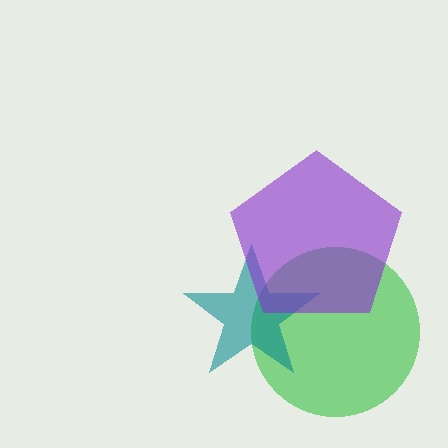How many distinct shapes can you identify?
There are 3 distinct shapes: a green circle, a teal star, a purple pentagon.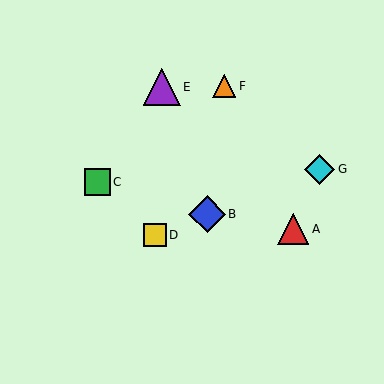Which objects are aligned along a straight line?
Objects B, D, G are aligned along a straight line.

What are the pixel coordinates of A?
Object A is at (293, 229).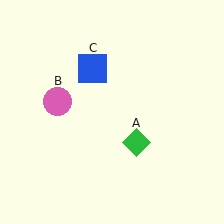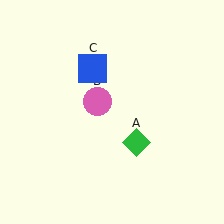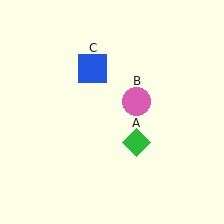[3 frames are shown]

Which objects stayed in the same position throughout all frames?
Green diamond (object A) and blue square (object C) remained stationary.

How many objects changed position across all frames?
1 object changed position: pink circle (object B).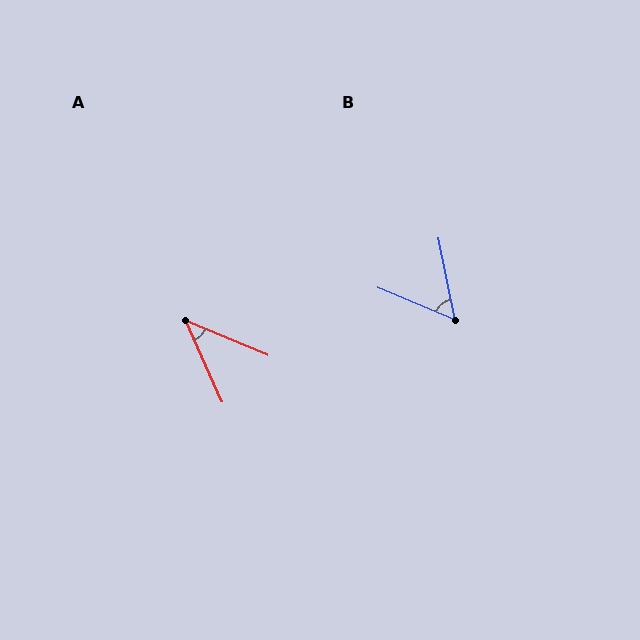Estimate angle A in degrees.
Approximately 43 degrees.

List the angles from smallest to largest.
A (43°), B (56°).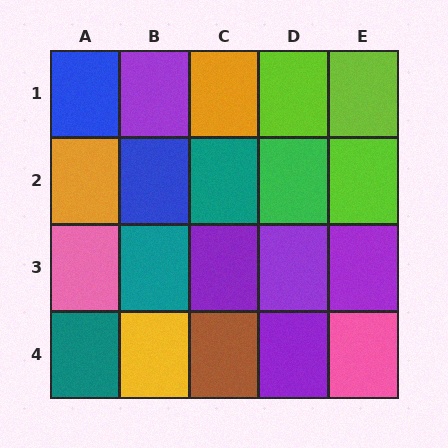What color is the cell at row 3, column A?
Pink.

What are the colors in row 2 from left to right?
Orange, blue, teal, green, lime.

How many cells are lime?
3 cells are lime.